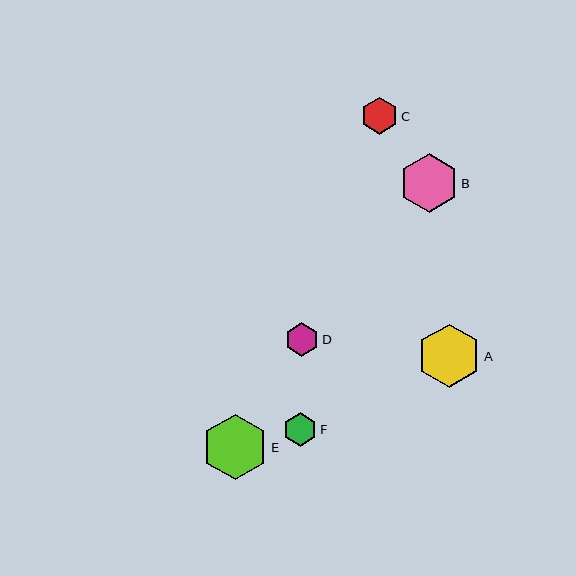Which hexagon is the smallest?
Hexagon F is the smallest with a size of approximately 33 pixels.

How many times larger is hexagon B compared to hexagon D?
Hexagon B is approximately 1.7 times the size of hexagon D.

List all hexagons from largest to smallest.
From largest to smallest: E, A, B, C, D, F.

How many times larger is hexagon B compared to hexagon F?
Hexagon B is approximately 1.8 times the size of hexagon F.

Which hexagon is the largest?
Hexagon E is the largest with a size of approximately 66 pixels.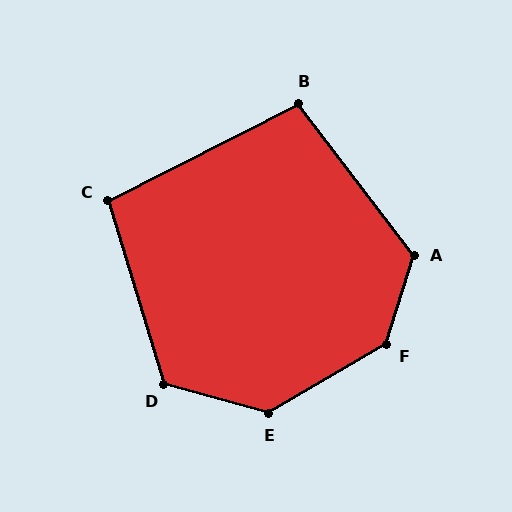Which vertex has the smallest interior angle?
C, at approximately 100 degrees.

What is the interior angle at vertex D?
Approximately 122 degrees (obtuse).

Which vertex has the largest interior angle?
F, at approximately 137 degrees.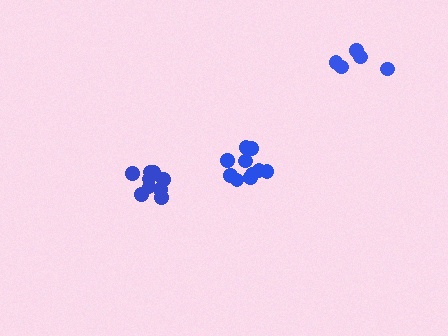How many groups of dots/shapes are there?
There are 3 groups.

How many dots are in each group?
Group 1: 5 dots, Group 2: 10 dots, Group 3: 9 dots (24 total).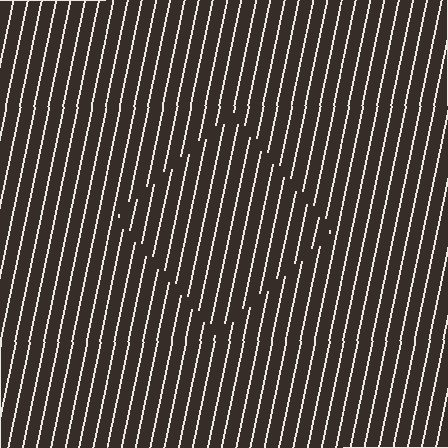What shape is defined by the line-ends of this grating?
An illusory square. The interior of the shape contains the same grating, shifted by half a period — the contour is defined by the phase discontinuity where line-ends from the inner and outer gratings abut.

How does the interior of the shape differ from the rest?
The interior of the shape contains the same grating, shifted by half a period — the contour is defined by the phase discontinuity where line-ends from the inner and outer gratings abut.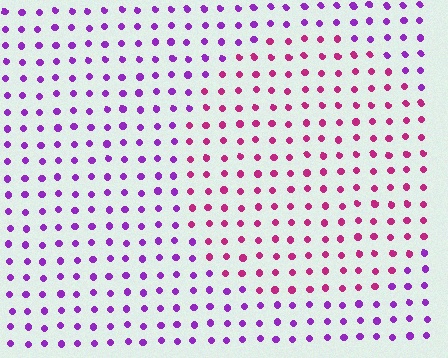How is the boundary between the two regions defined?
The boundary is defined purely by a slight shift in hue (about 42 degrees). Spacing, size, and orientation are identical on both sides.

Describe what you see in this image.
The image is filled with small purple elements in a uniform arrangement. A circle-shaped region is visible where the elements are tinted to a slightly different hue, forming a subtle color boundary.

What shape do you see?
I see a circle.